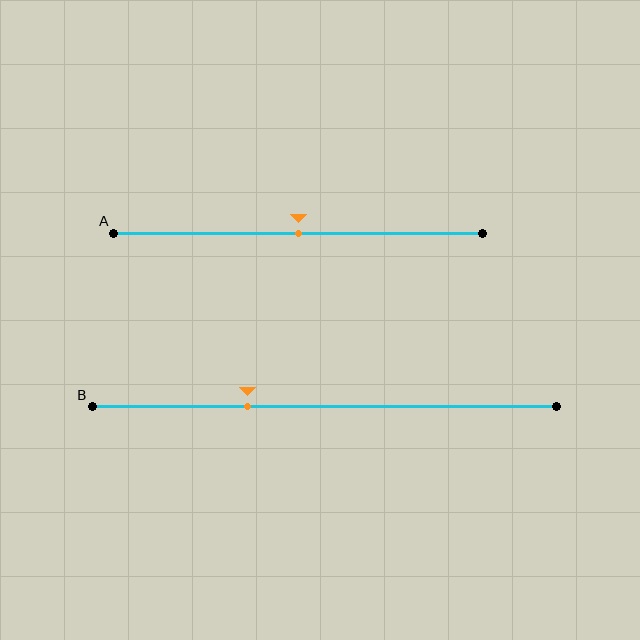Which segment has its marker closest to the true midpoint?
Segment A has its marker closest to the true midpoint.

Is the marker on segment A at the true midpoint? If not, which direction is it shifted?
Yes, the marker on segment A is at the true midpoint.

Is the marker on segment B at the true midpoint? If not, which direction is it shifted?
No, the marker on segment B is shifted to the left by about 17% of the segment length.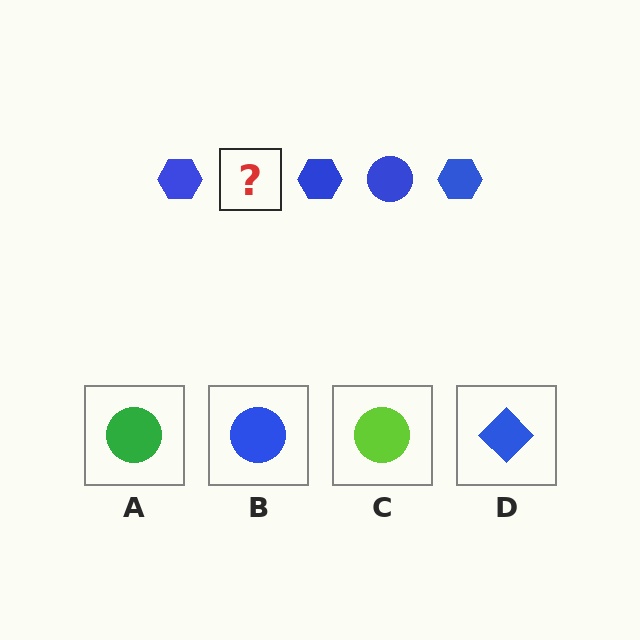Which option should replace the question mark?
Option B.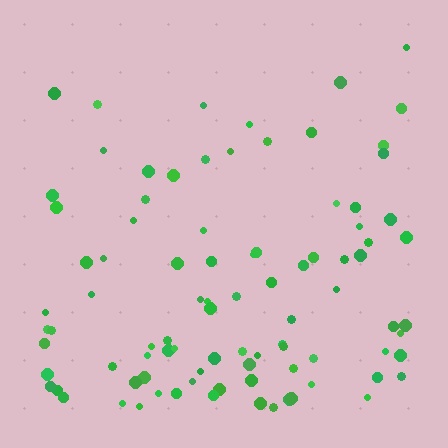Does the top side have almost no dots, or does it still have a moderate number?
Still a moderate number, just noticeably fewer than the bottom.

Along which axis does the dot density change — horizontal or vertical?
Vertical.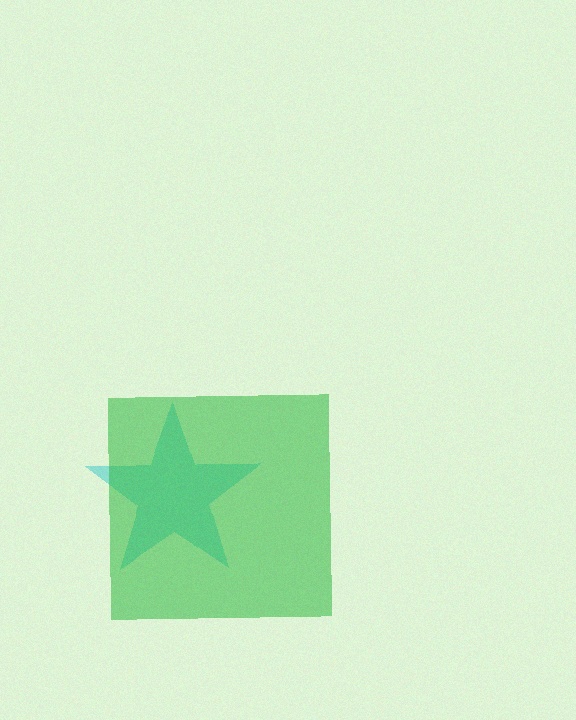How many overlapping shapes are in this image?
There are 2 overlapping shapes in the image.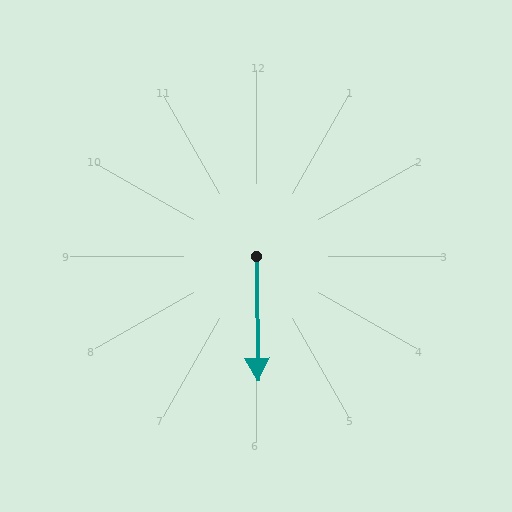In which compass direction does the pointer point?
South.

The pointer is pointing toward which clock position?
Roughly 6 o'clock.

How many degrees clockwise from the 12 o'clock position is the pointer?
Approximately 179 degrees.